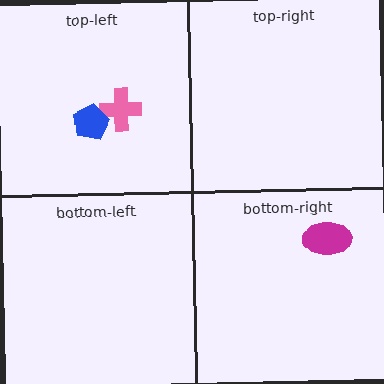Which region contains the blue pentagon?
The top-left region.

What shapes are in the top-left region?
The pink cross, the blue pentagon.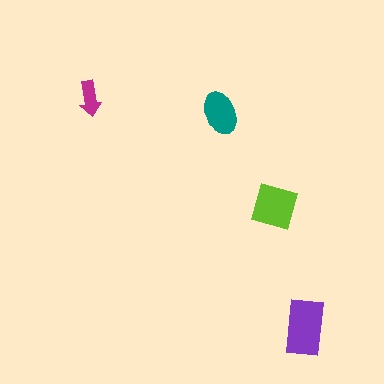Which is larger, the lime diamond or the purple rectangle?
The purple rectangle.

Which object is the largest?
The purple rectangle.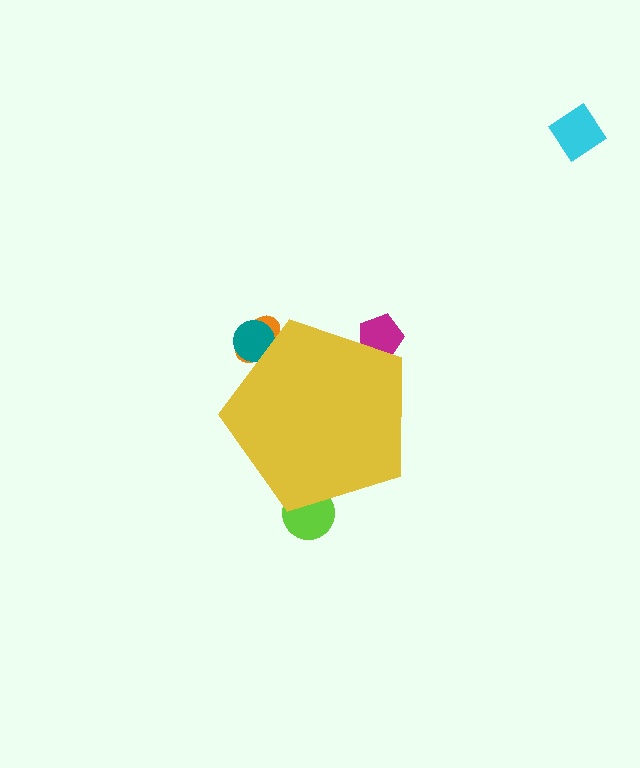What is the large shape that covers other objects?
A yellow pentagon.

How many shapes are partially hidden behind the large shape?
4 shapes are partially hidden.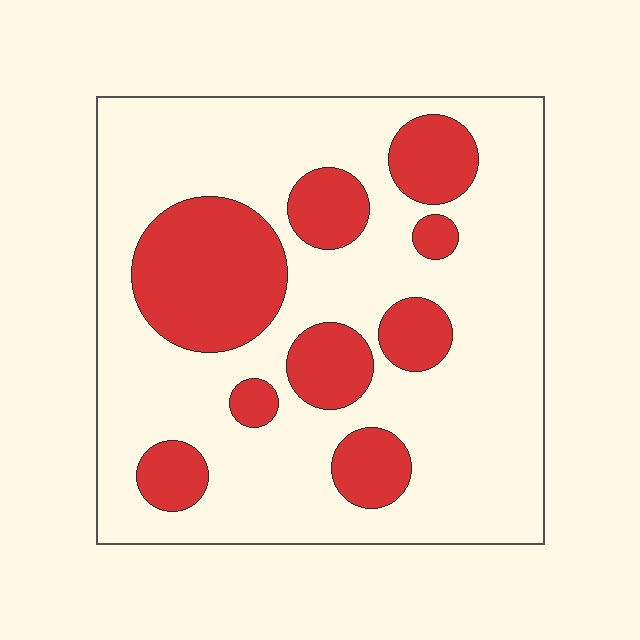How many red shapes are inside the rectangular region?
9.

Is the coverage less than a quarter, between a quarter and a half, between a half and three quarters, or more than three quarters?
Between a quarter and a half.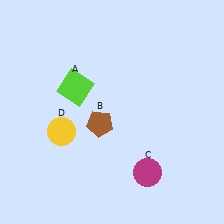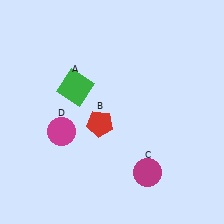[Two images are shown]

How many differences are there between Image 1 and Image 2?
There are 3 differences between the two images.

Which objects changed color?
A changed from lime to green. B changed from brown to red. D changed from yellow to magenta.